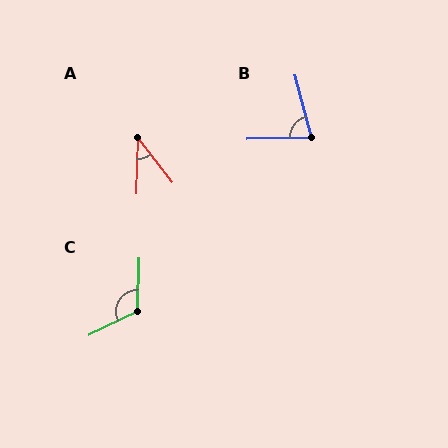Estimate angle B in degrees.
Approximately 77 degrees.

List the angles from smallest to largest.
A (39°), B (77°), C (118°).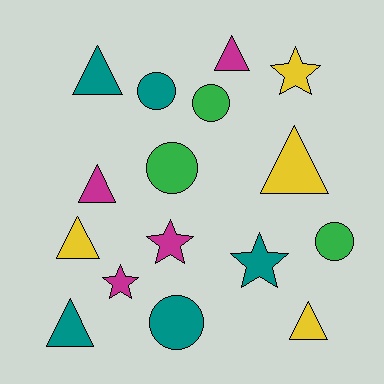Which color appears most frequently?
Teal, with 5 objects.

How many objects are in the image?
There are 16 objects.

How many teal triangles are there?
There are 2 teal triangles.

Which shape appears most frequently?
Triangle, with 7 objects.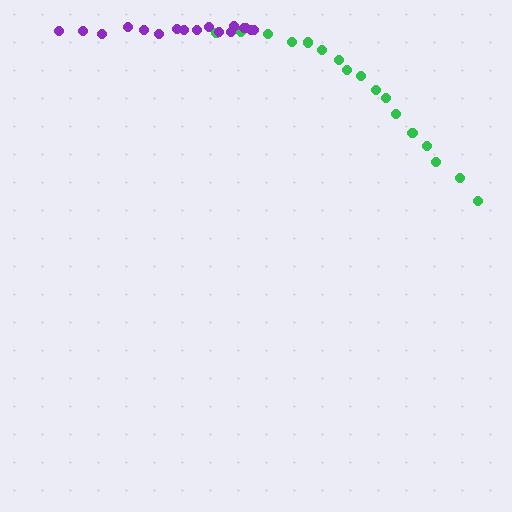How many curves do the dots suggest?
There are 2 distinct paths.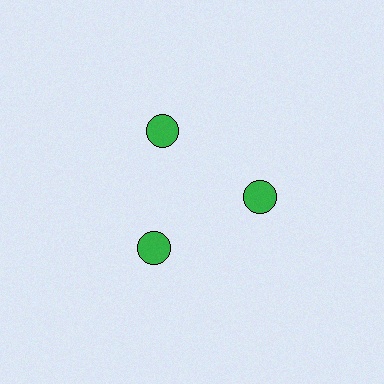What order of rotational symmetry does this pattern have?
This pattern has 3-fold rotational symmetry.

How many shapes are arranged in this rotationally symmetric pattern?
There are 3 shapes, arranged in 3 groups of 1.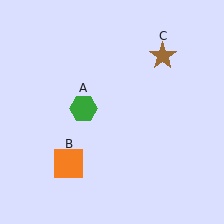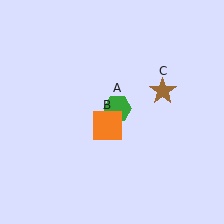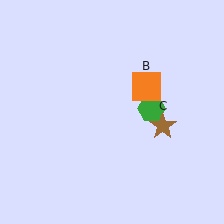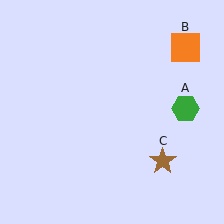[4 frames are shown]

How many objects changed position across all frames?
3 objects changed position: green hexagon (object A), orange square (object B), brown star (object C).